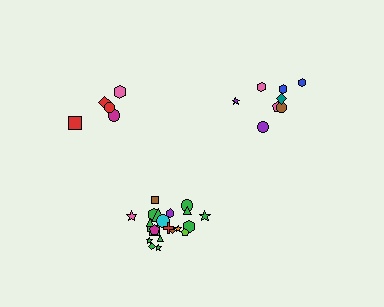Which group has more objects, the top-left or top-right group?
The top-right group.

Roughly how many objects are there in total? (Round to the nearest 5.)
Roughly 35 objects in total.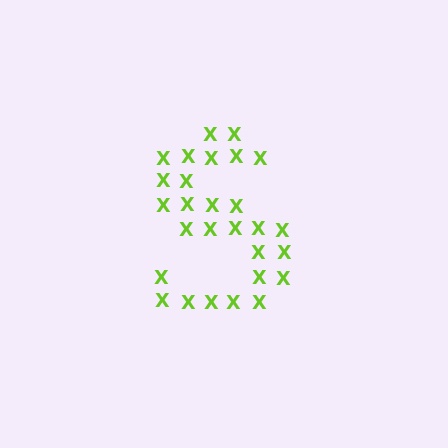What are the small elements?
The small elements are letter X's.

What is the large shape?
The large shape is the letter S.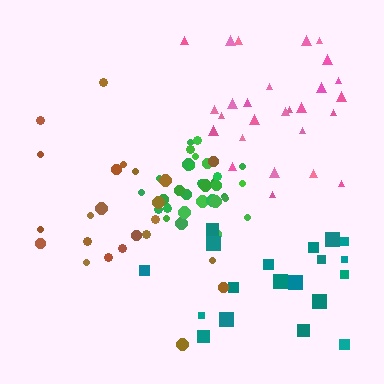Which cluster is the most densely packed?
Green.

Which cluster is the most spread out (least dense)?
Brown.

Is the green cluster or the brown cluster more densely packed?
Green.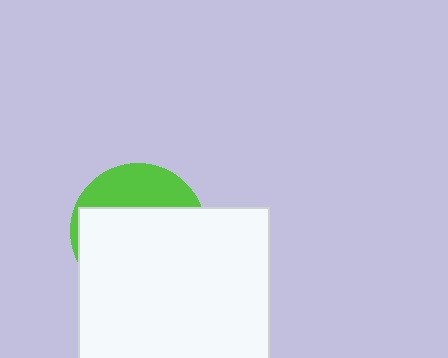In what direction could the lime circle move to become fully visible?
The lime circle could move up. That would shift it out from behind the white square entirely.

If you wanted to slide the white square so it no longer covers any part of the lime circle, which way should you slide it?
Slide it down — that is the most direct way to separate the two shapes.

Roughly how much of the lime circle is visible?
A small part of it is visible (roughly 30%).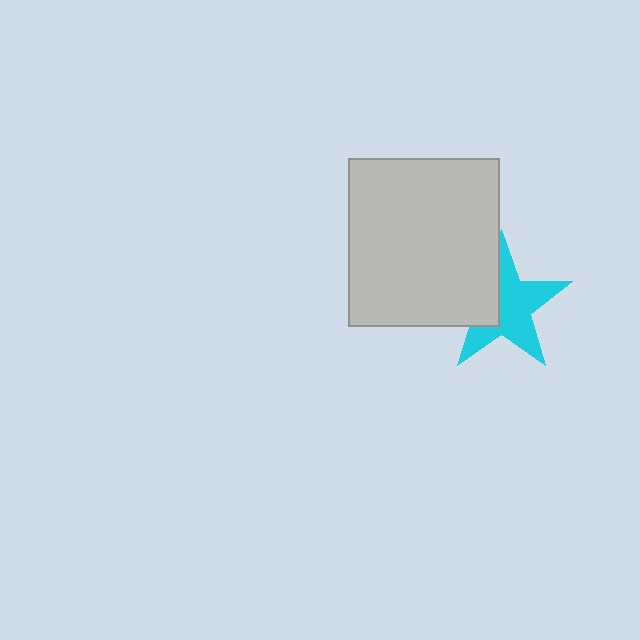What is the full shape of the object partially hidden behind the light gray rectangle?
The partially hidden object is a cyan star.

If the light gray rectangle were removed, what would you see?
You would see the complete cyan star.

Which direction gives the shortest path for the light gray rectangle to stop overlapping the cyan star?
Moving left gives the shortest separation.